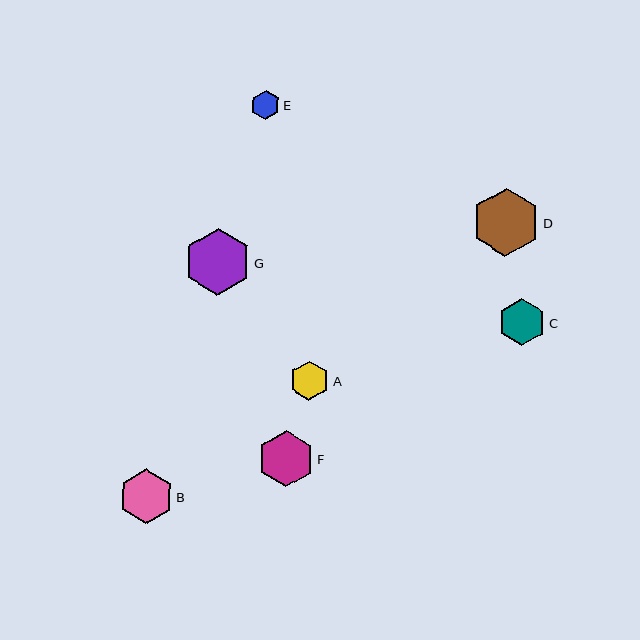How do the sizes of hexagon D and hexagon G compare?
Hexagon D and hexagon G are approximately the same size.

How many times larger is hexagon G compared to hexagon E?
Hexagon G is approximately 2.3 times the size of hexagon E.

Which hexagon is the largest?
Hexagon D is the largest with a size of approximately 68 pixels.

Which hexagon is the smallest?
Hexagon E is the smallest with a size of approximately 29 pixels.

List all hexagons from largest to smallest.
From largest to smallest: D, G, F, B, C, A, E.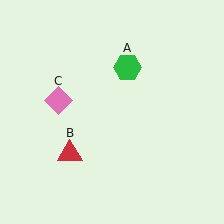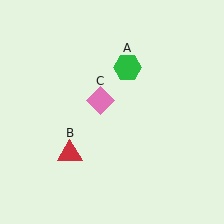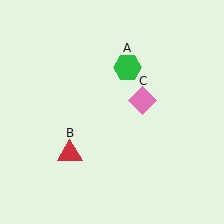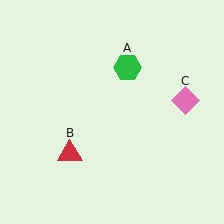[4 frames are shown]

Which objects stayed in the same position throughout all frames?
Green hexagon (object A) and red triangle (object B) remained stationary.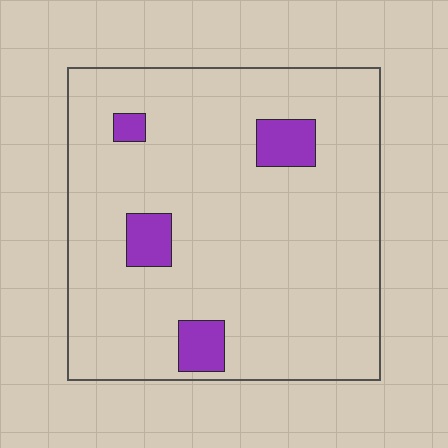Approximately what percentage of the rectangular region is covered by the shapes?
Approximately 10%.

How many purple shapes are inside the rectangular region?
4.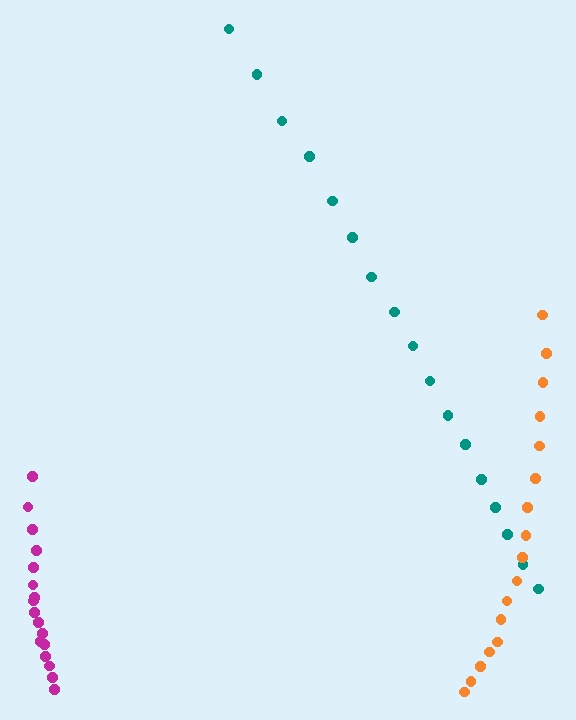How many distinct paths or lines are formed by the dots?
There are 3 distinct paths.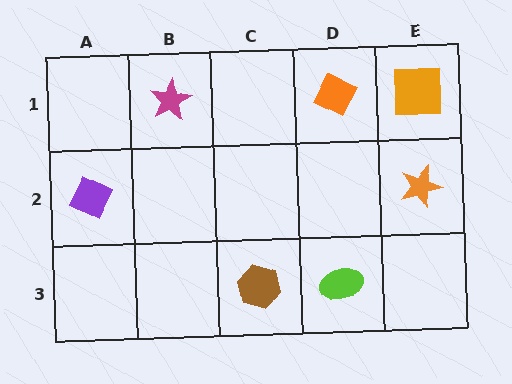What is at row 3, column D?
A lime ellipse.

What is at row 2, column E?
An orange star.